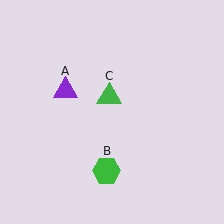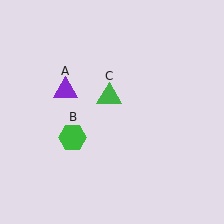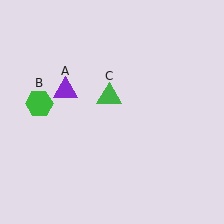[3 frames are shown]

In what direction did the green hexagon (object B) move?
The green hexagon (object B) moved up and to the left.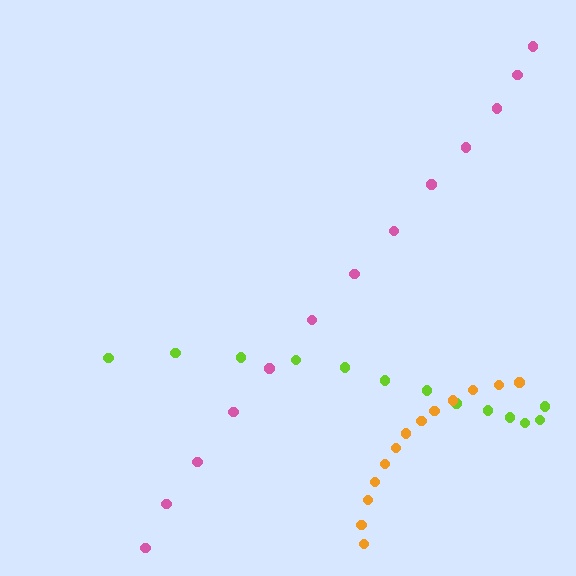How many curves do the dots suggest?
There are 3 distinct paths.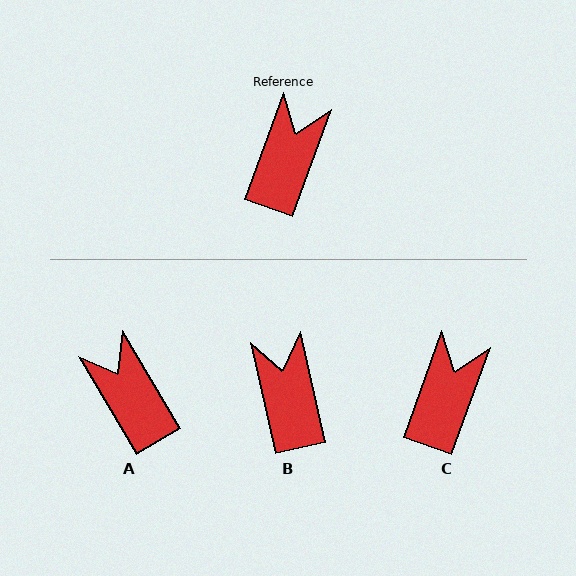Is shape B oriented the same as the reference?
No, it is off by about 33 degrees.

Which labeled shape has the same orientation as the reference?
C.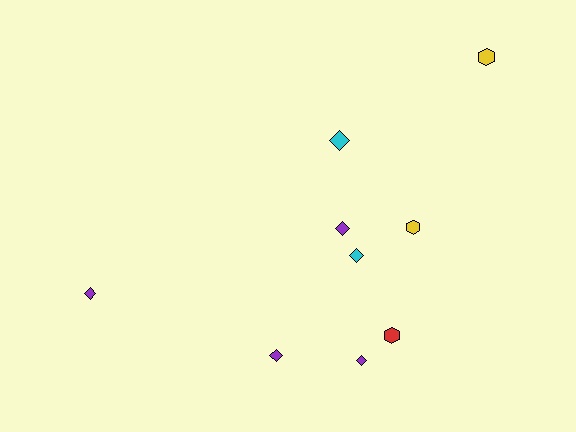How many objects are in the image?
There are 9 objects.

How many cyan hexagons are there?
There are no cyan hexagons.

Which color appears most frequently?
Purple, with 4 objects.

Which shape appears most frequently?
Diamond, with 6 objects.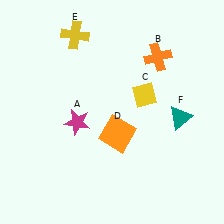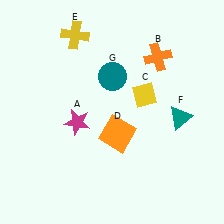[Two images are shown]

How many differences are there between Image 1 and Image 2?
There is 1 difference between the two images.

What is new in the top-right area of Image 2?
A teal circle (G) was added in the top-right area of Image 2.